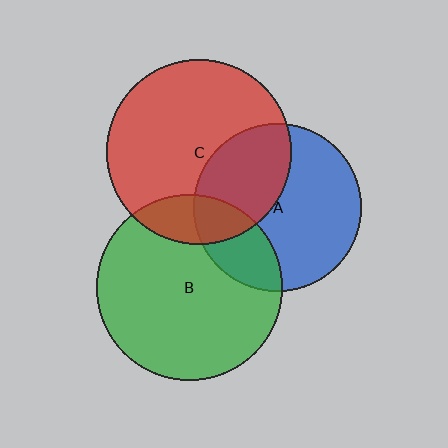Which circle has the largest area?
Circle B (green).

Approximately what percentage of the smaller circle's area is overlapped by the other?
Approximately 15%.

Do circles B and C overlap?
Yes.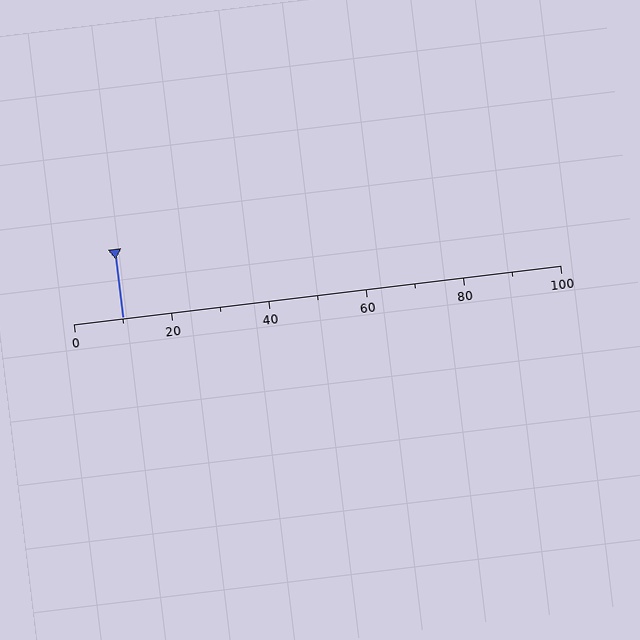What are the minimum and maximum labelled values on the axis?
The axis runs from 0 to 100.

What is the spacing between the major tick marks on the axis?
The major ticks are spaced 20 apart.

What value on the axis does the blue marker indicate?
The marker indicates approximately 10.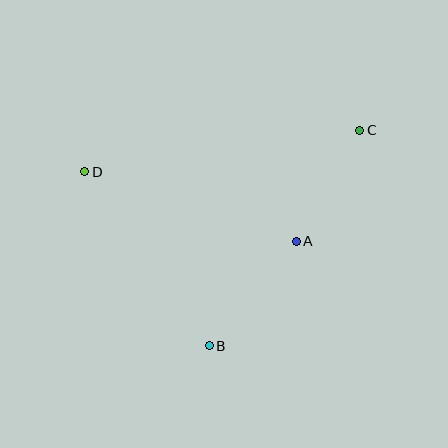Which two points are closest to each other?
Points A and C are closest to each other.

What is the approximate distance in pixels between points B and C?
The distance between B and C is approximately 263 pixels.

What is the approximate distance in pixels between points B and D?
The distance between B and D is approximately 214 pixels.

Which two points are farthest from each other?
Points C and D are farthest from each other.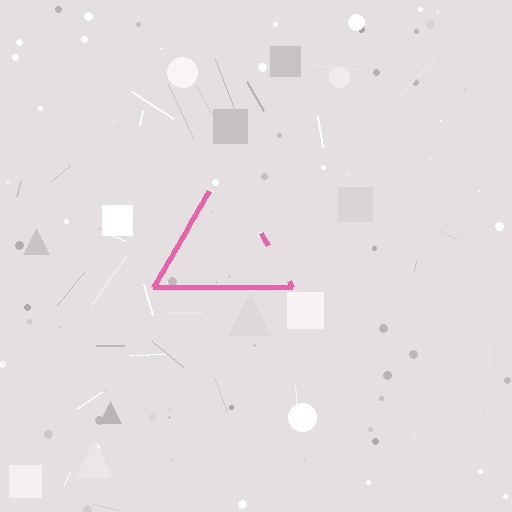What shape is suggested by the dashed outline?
The dashed outline suggests a triangle.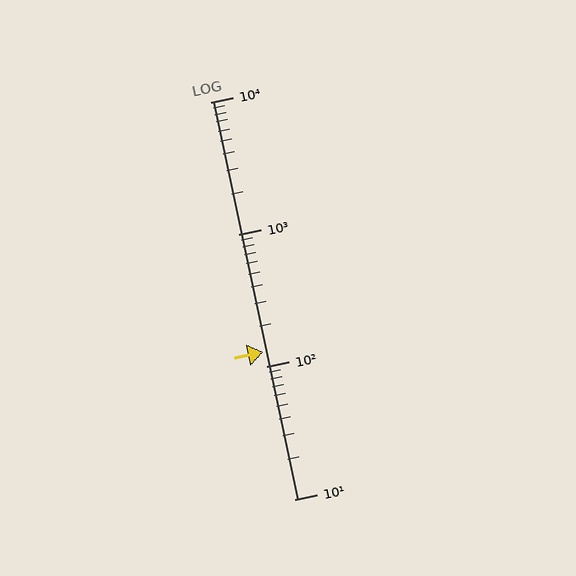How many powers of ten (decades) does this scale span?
The scale spans 3 decades, from 10 to 10000.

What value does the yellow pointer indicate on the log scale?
The pointer indicates approximately 130.